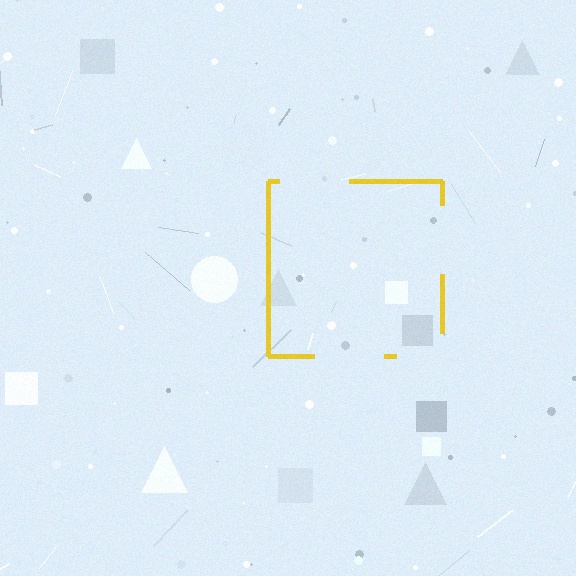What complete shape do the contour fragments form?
The contour fragments form a square.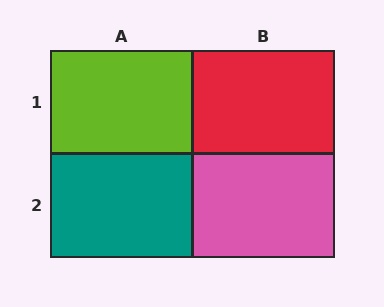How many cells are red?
1 cell is red.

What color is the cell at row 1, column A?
Lime.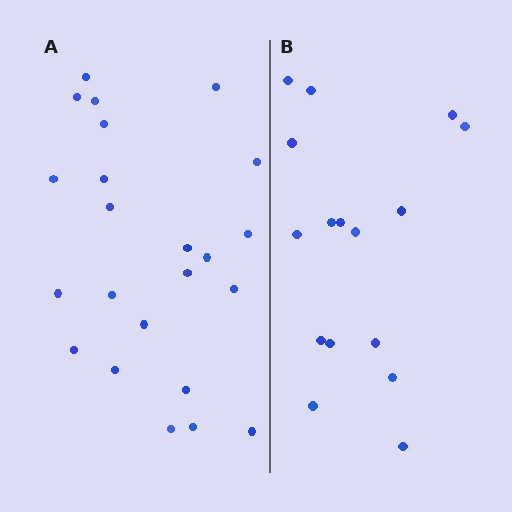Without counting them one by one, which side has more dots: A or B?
Region A (the left region) has more dots.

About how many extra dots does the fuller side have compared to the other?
Region A has roughly 8 or so more dots than region B.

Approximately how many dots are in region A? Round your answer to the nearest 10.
About 20 dots. (The exact count is 23, which rounds to 20.)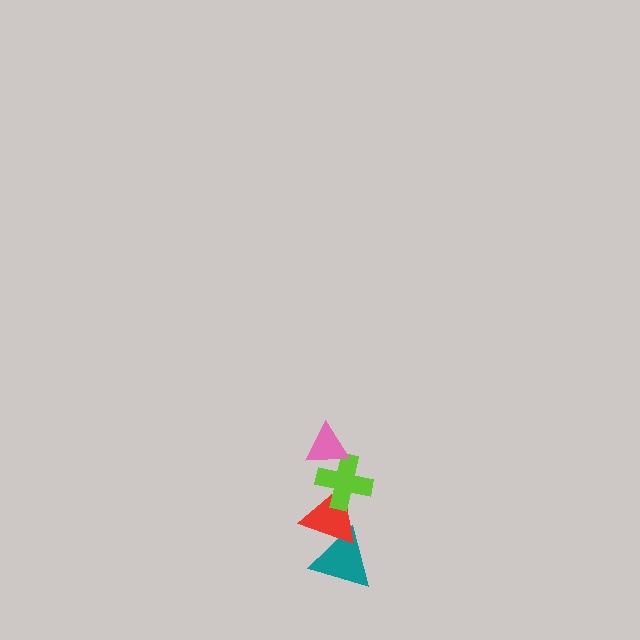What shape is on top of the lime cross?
The pink triangle is on top of the lime cross.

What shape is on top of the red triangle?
The lime cross is on top of the red triangle.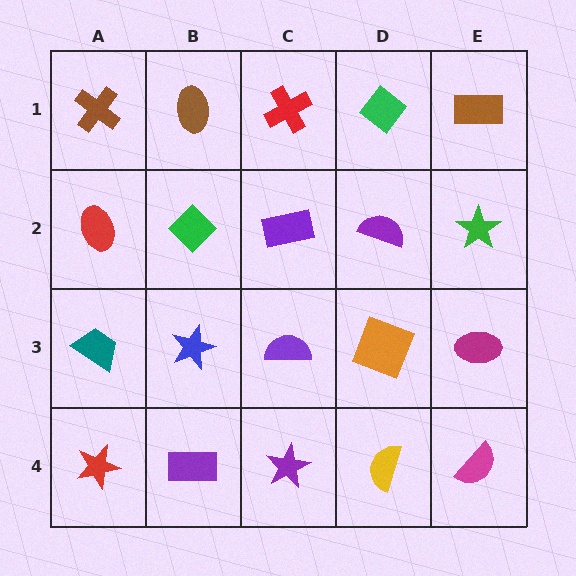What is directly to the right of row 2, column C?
A purple semicircle.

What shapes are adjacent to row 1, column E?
A green star (row 2, column E), a green diamond (row 1, column D).